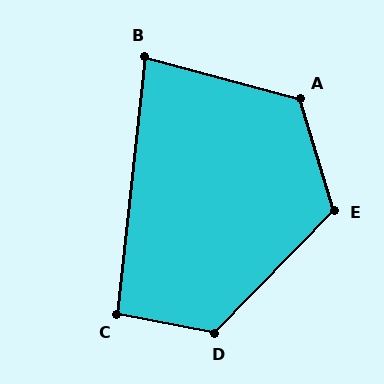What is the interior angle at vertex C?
Approximately 95 degrees (obtuse).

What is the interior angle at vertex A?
Approximately 122 degrees (obtuse).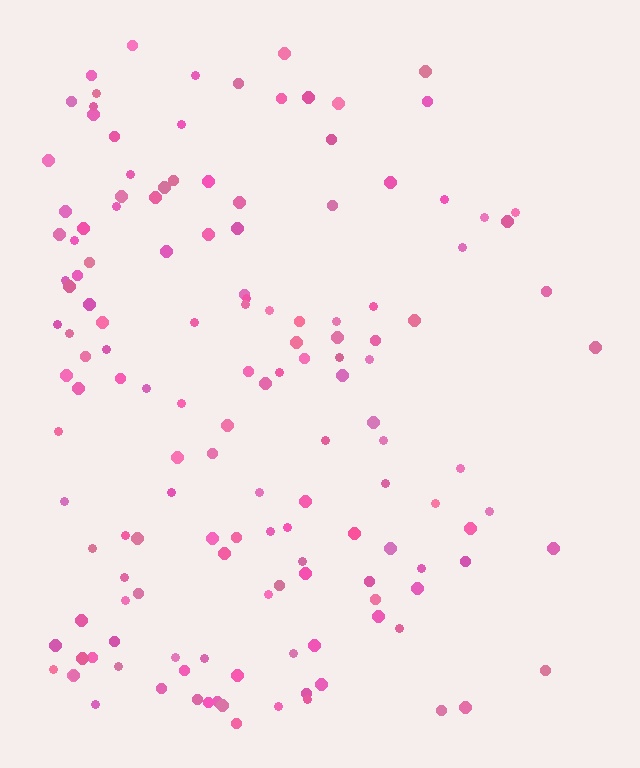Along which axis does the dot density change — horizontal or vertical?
Horizontal.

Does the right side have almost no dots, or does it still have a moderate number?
Still a moderate number, just noticeably fewer than the left.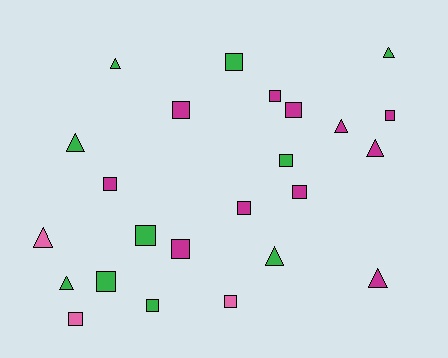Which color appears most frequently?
Magenta, with 11 objects.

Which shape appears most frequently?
Square, with 15 objects.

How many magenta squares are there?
There are 8 magenta squares.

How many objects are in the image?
There are 24 objects.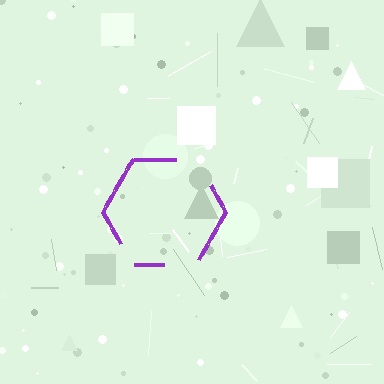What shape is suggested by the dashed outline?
The dashed outline suggests a hexagon.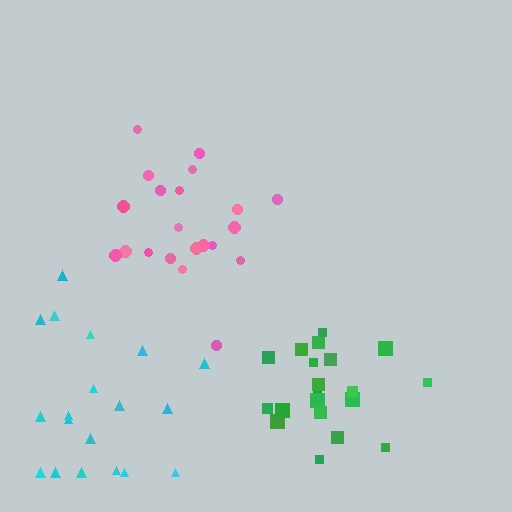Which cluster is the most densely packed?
Green.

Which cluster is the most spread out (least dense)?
Cyan.